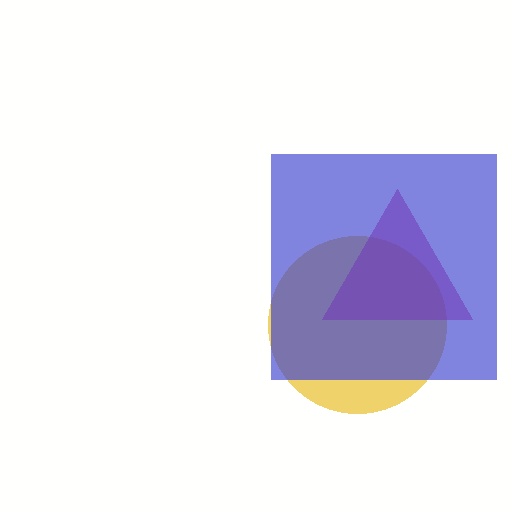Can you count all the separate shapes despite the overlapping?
Yes, there are 3 separate shapes.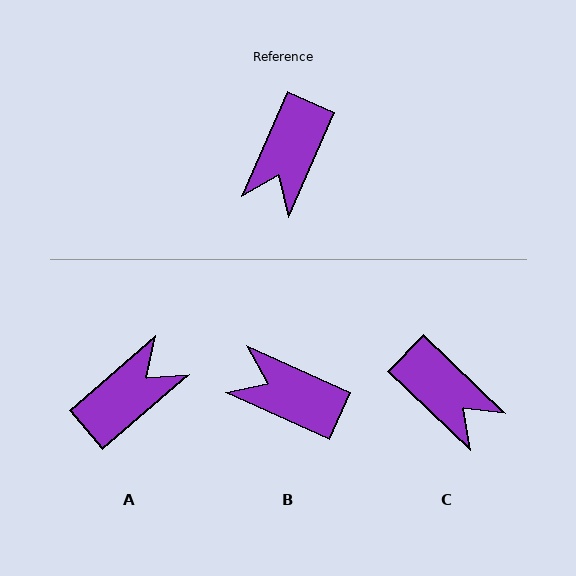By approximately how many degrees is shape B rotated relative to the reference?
Approximately 91 degrees clockwise.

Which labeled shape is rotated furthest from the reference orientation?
A, about 154 degrees away.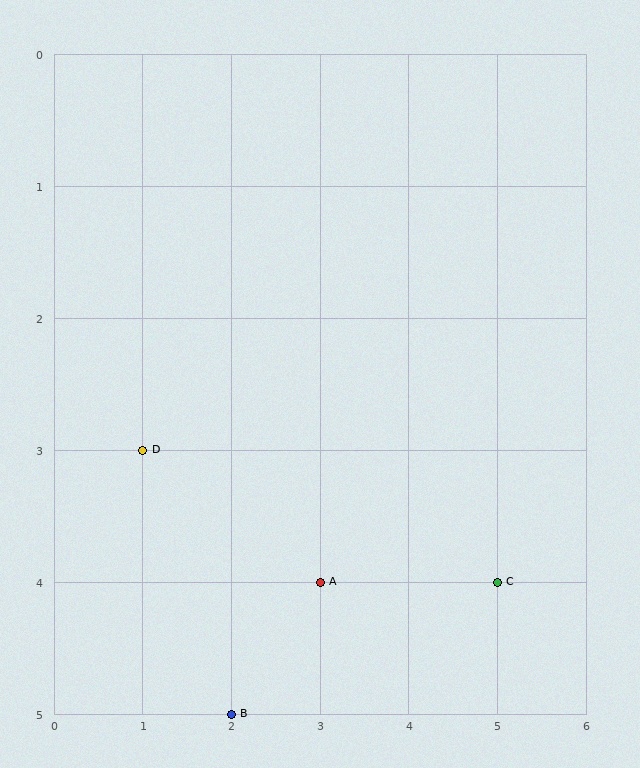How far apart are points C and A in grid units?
Points C and A are 2 columns apart.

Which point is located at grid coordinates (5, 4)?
Point C is at (5, 4).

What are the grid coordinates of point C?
Point C is at grid coordinates (5, 4).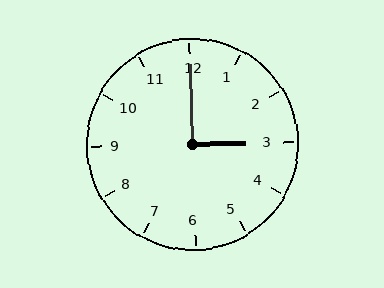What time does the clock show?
3:00.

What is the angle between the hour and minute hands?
Approximately 90 degrees.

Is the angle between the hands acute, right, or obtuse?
It is right.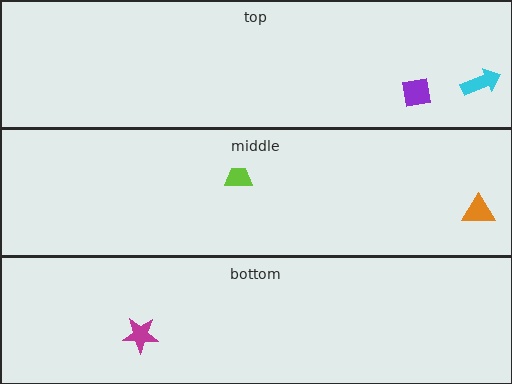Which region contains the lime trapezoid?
The middle region.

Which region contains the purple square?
The top region.